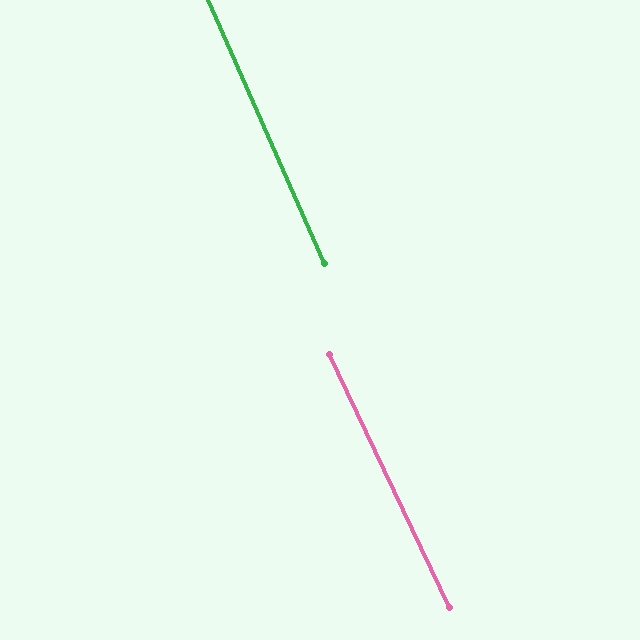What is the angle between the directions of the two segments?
Approximately 2 degrees.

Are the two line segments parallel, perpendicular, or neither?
Parallel — their directions differ by only 1.7°.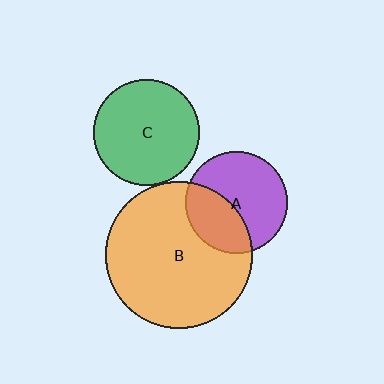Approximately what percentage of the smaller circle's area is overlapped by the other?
Approximately 40%.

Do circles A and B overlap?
Yes.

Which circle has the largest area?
Circle B (orange).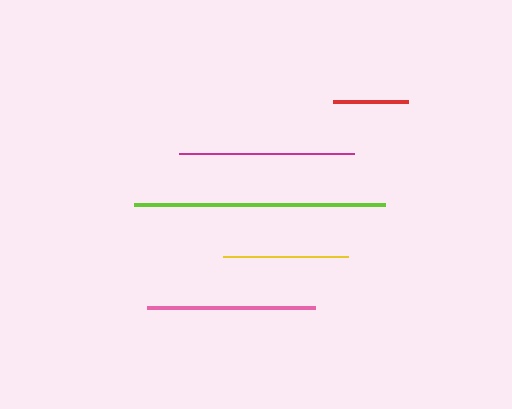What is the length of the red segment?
The red segment is approximately 75 pixels long.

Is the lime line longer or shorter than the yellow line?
The lime line is longer than the yellow line.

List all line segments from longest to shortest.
From longest to shortest: lime, magenta, pink, yellow, red.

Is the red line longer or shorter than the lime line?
The lime line is longer than the red line.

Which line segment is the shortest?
The red line is the shortest at approximately 75 pixels.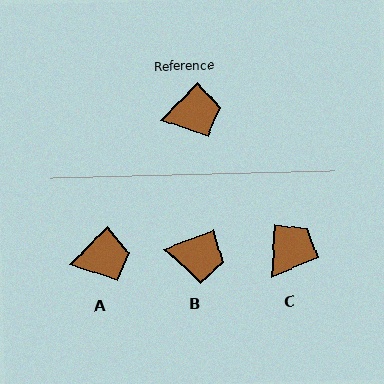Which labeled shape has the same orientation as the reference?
A.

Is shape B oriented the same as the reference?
No, it is off by about 24 degrees.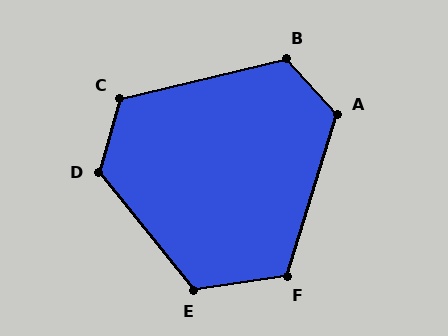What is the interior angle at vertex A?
Approximately 120 degrees (obtuse).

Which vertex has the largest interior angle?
D, at approximately 125 degrees.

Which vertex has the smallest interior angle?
F, at approximately 115 degrees.